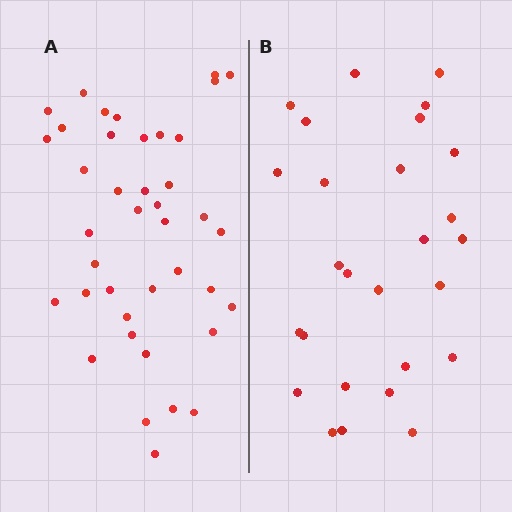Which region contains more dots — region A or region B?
Region A (the left region) has more dots.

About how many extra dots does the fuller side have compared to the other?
Region A has approximately 15 more dots than region B.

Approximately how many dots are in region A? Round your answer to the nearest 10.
About 40 dots.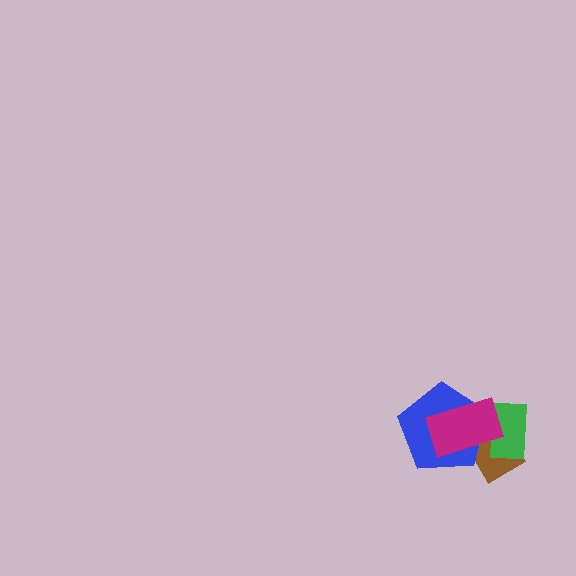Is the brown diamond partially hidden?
Yes, it is partially covered by another shape.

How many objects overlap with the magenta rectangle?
3 objects overlap with the magenta rectangle.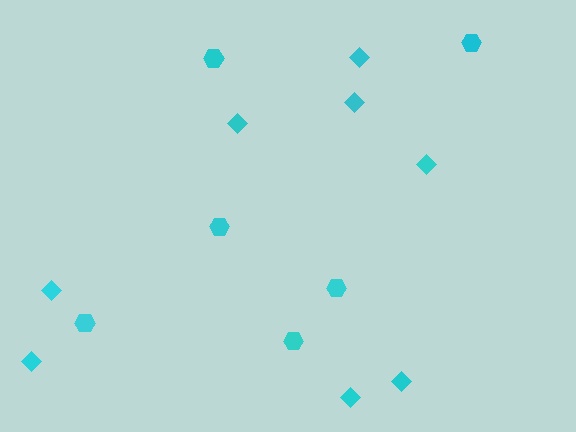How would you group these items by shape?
There are 2 groups: one group of hexagons (6) and one group of diamonds (8).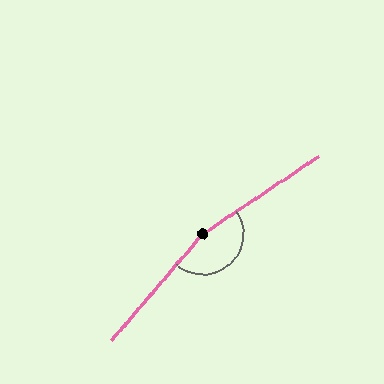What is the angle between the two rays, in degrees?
Approximately 164 degrees.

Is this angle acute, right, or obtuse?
It is obtuse.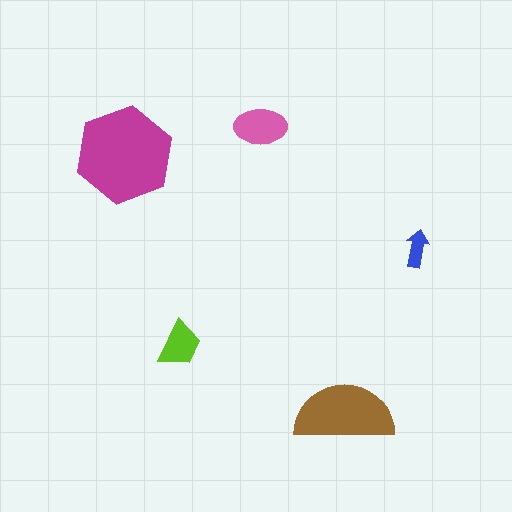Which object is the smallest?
The blue arrow.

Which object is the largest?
The magenta hexagon.